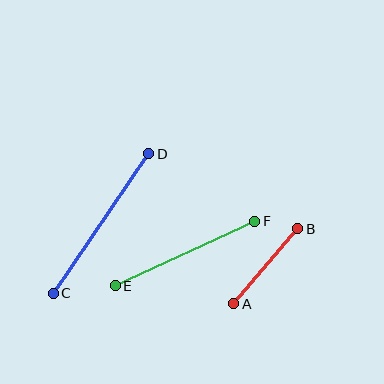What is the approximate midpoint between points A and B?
The midpoint is at approximately (266, 266) pixels.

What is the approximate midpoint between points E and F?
The midpoint is at approximately (185, 254) pixels.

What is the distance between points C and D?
The distance is approximately 169 pixels.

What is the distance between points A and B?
The distance is approximately 98 pixels.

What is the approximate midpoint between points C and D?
The midpoint is at approximately (101, 223) pixels.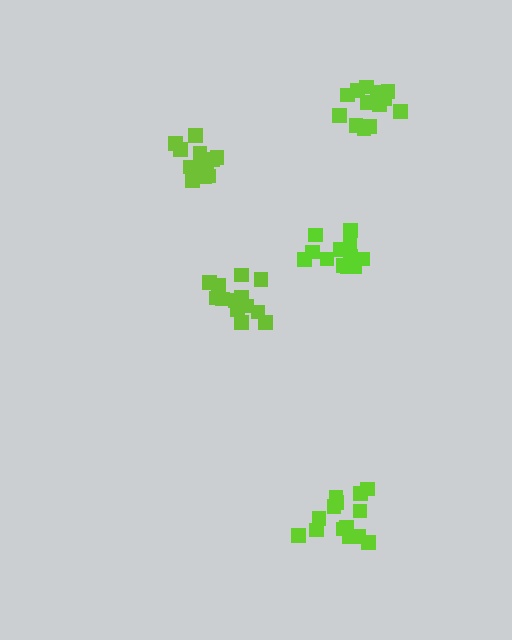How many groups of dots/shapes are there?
There are 5 groups.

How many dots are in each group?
Group 1: 13 dots, Group 2: 14 dots, Group 3: 14 dots, Group 4: 15 dots, Group 5: 14 dots (70 total).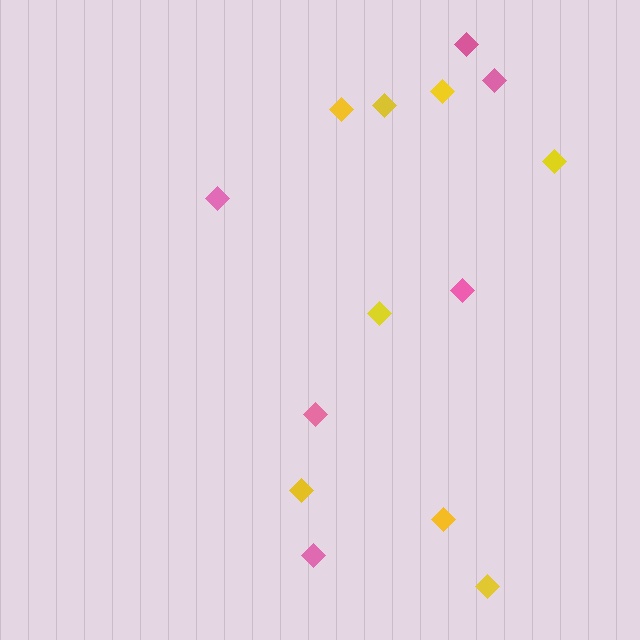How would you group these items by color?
There are 2 groups: one group of yellow diamonds (8) and one group of pink diamonds (6).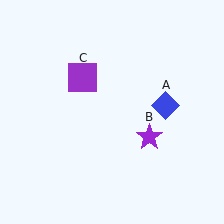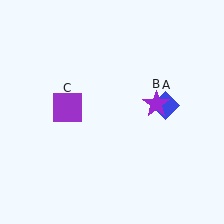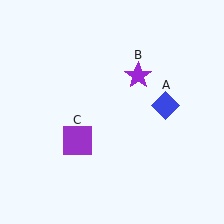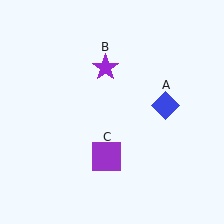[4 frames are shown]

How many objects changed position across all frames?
2 objects changed position: purple star (object B), purple square (object C).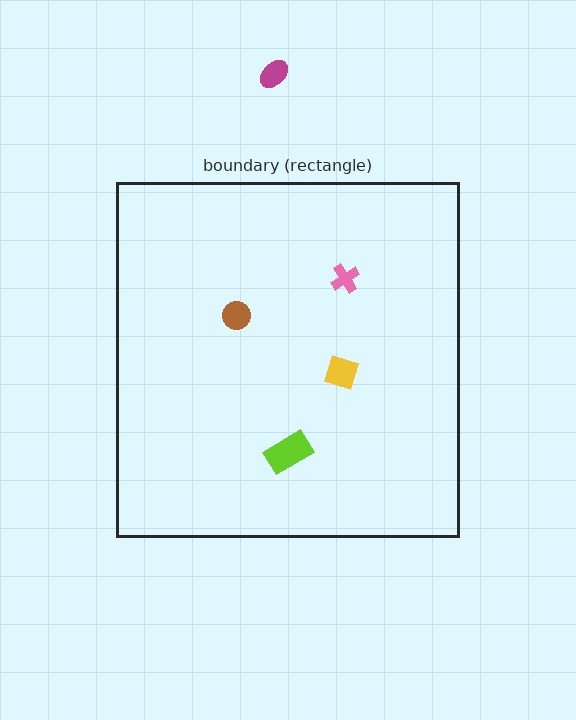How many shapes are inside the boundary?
4 inside, 1 outside.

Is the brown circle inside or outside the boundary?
Inside.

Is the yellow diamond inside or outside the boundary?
Inside.